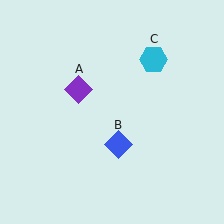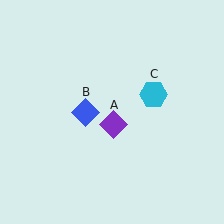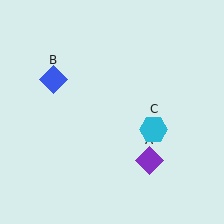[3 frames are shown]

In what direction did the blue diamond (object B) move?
The blue diamond (object B) moved up and to the left.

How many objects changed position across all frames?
3 objects changed position: purple diamond (object A), blue diamond (object B), cyan hexagon (object C).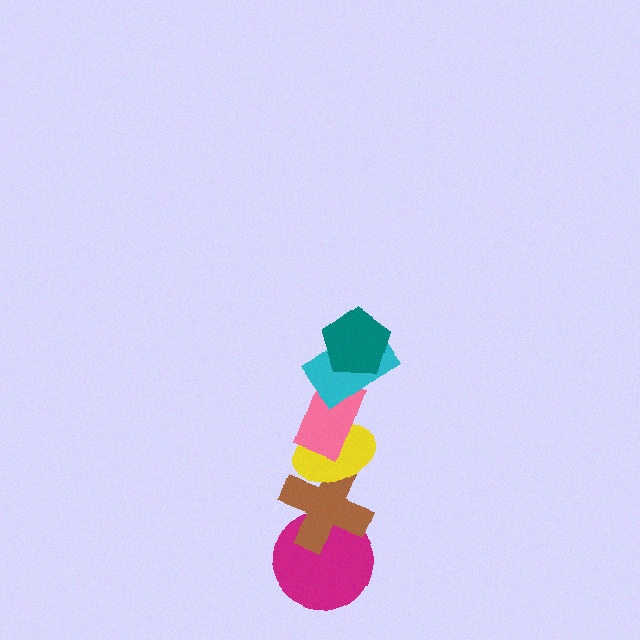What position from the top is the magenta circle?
The magenta circle is 6th from the top.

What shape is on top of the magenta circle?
The brown cross is on top of the magenta circle.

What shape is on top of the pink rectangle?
The cyan rectangle is on top of the pink rectangle.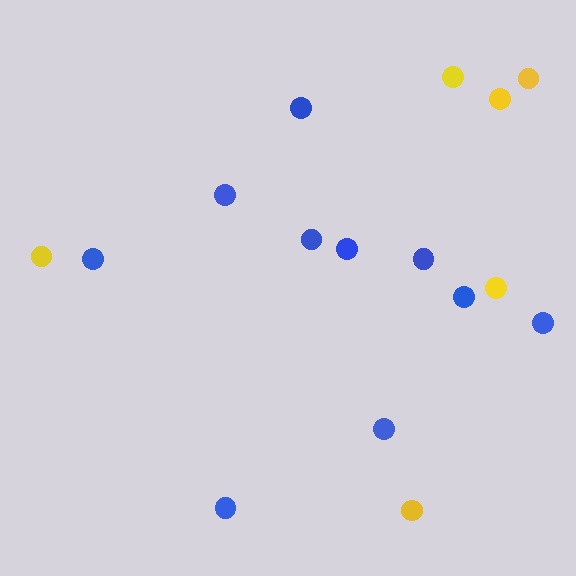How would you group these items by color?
There are 2 groups: one group of yellow circles (6) and one group of blue circles (10).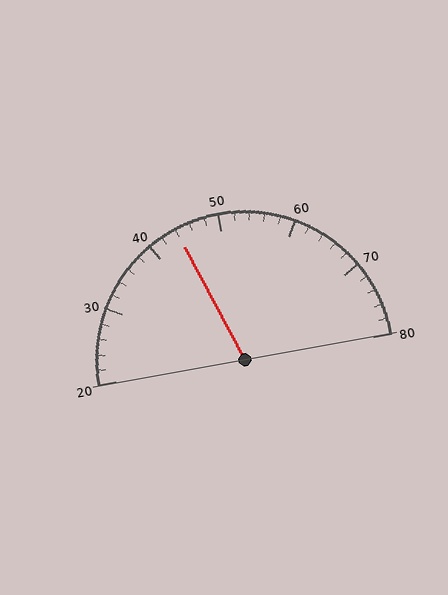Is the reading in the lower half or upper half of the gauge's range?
The reading is in the lower half of the range (20 to 80).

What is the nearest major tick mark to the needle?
The nearest major tick mark is 40.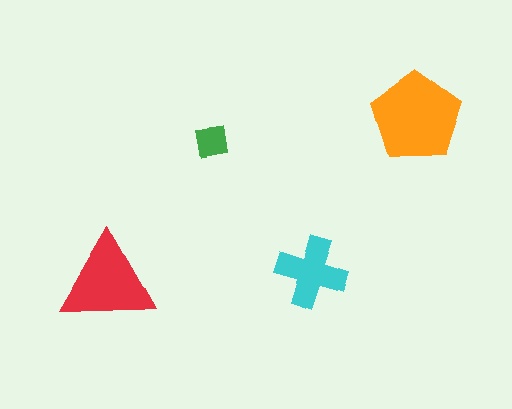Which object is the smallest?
The green square.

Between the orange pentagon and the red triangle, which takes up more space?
The orange pentagon.